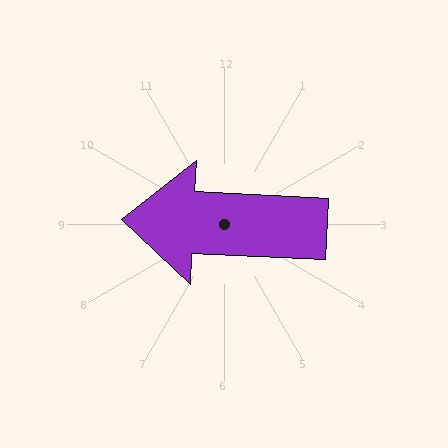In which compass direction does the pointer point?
West.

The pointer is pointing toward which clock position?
Roughly 9 o'clock.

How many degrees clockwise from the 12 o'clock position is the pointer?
Approximately 273 degrees.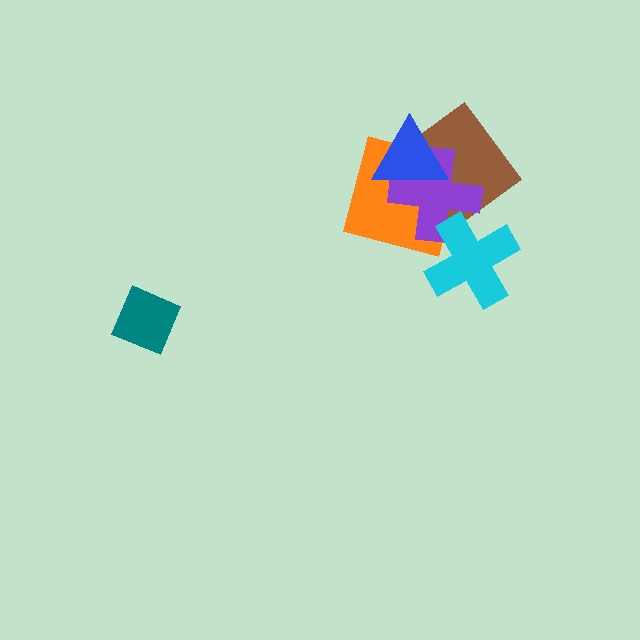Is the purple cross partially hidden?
Yes, it is partially covered by another shape.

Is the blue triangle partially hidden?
No, no other shape covers it.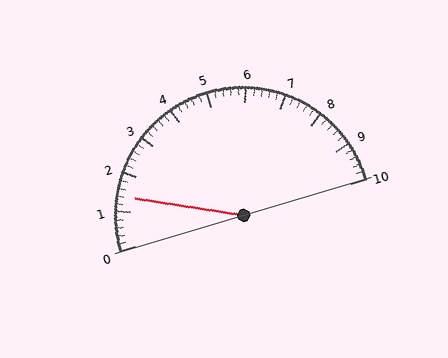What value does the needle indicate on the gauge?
The needle indicates approximately 1.4.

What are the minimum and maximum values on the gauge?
The gauge ranges from 0 to 10.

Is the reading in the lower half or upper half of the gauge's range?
The reading is in the lower half of the range (0 to 10).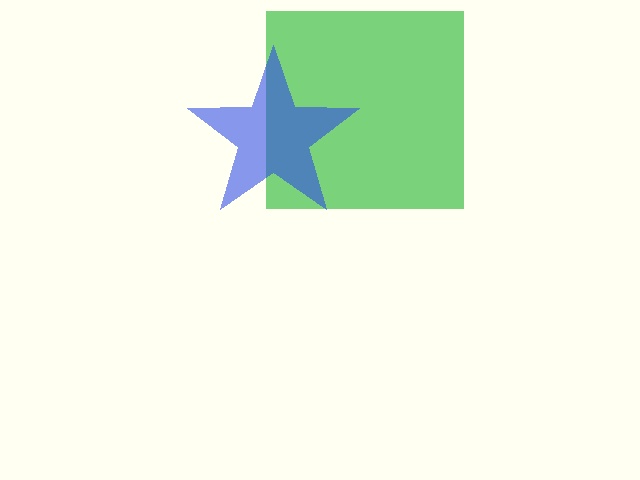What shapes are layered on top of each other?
The layered shapes are: a green square, a blue star.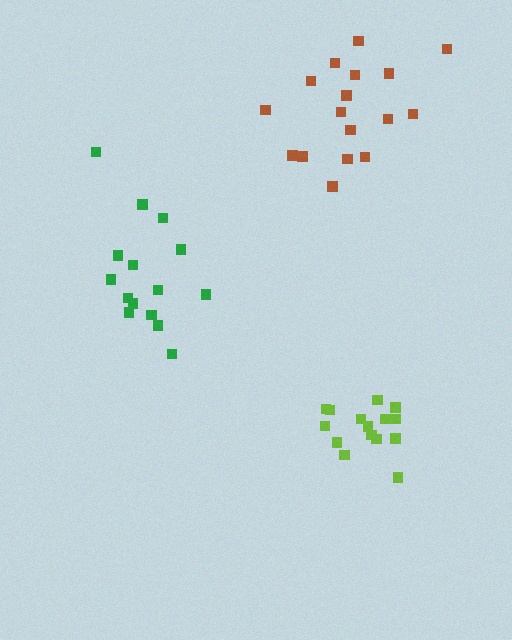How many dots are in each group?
Group 1: 15 dots, Group 2: 17 dots, Group 3: 15 dots (47 total).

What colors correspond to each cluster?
The clusters are colored: green, brown, lime.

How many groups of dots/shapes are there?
There are 3 groups.